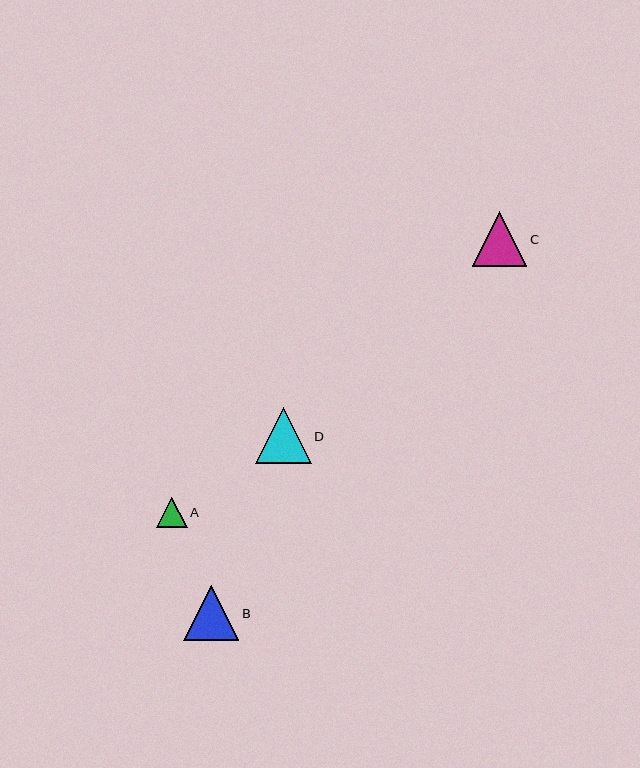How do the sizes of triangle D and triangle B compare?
Triangle D and triangle B are approximately the same size.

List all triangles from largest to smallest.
From largest to smallest: D, B, C, A.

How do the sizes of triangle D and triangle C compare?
Triangle D and triangle C are approximately the same size.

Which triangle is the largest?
Triangle D is the largest with a size of approximately 55 pixels.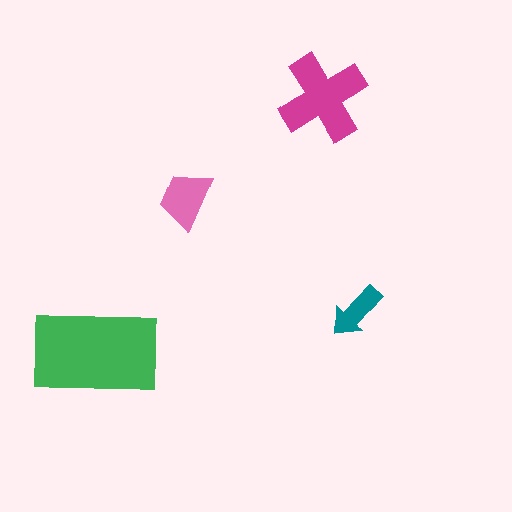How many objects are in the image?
There are 4 objects in the image.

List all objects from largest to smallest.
The green rectangle, the magenta cross, the pink trapezoid, the teal arrow.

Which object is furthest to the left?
The green rectangle is leftmost.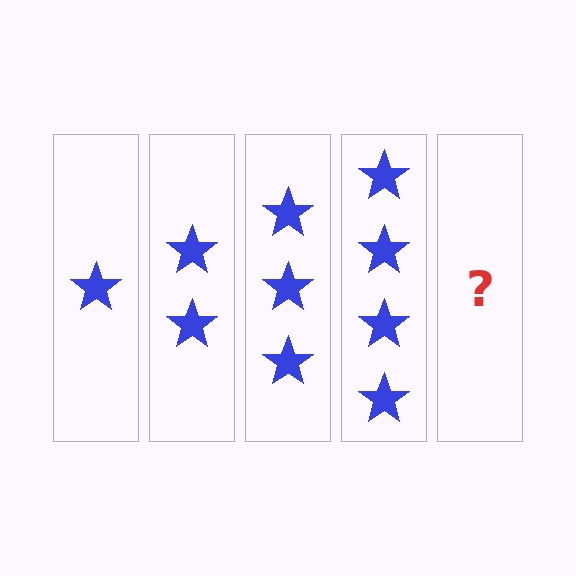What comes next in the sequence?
The next element should be 5 stars.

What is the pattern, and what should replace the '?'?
The pattern is that each step adds one more star. The '?' should be 5 stars.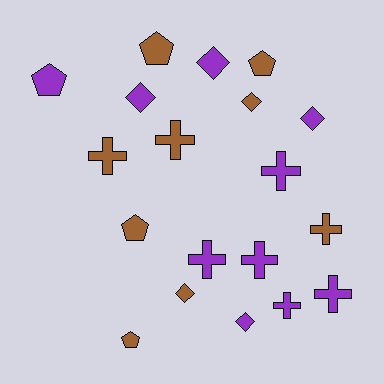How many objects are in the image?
There are 19 objects.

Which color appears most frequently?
Purple, with 10 objects.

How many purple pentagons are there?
There is 1 purple pentagon.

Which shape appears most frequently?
Cross, with 8 objects.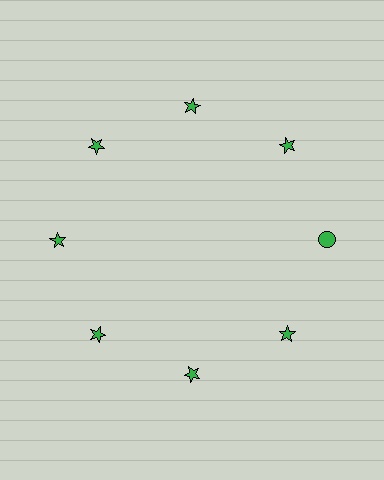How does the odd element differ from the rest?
It has a different shape: circle instead of star.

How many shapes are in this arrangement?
There are 8 shapes arranged in a ring pattern.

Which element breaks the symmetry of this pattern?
The green circle at roughly the 3 o'clock position breaks the symmetry. All other shapes are green stars.